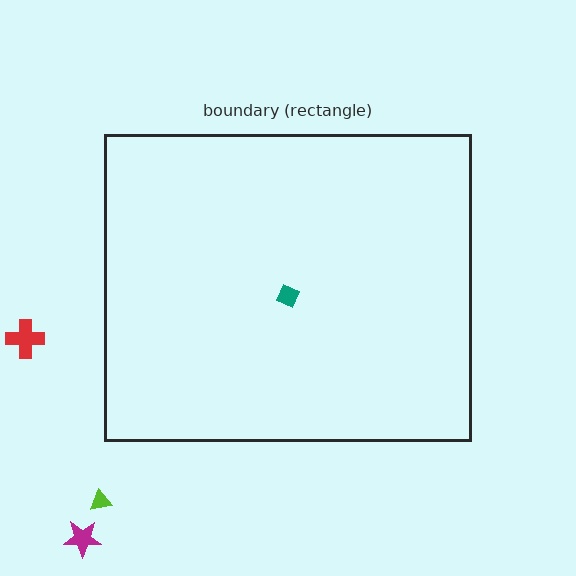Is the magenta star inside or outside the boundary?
Outside.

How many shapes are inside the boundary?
1 inside, 3 outside.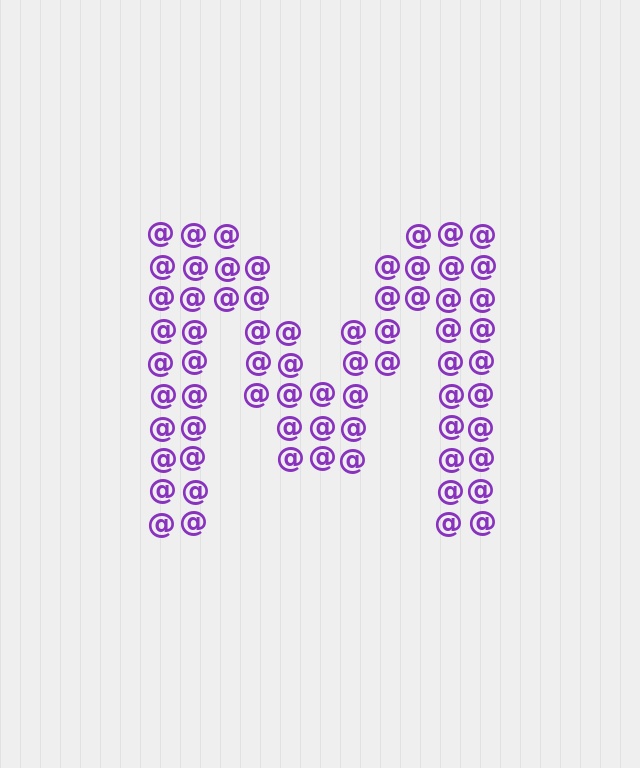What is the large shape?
The large shape is the letter M.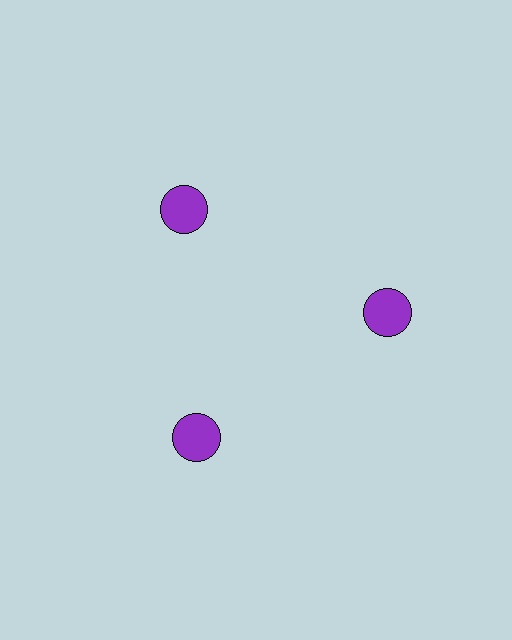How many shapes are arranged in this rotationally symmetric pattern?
There are 3 shapes, arranged in 3 groups of 1.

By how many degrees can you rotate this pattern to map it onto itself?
The pattern maps onto itself every 120 degrees of rotation.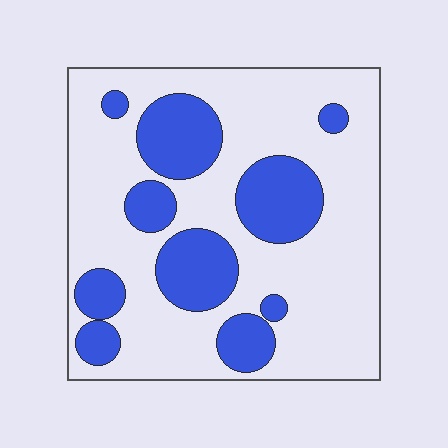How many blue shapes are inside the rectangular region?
10.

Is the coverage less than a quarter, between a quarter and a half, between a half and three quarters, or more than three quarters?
Between a quarter and a half.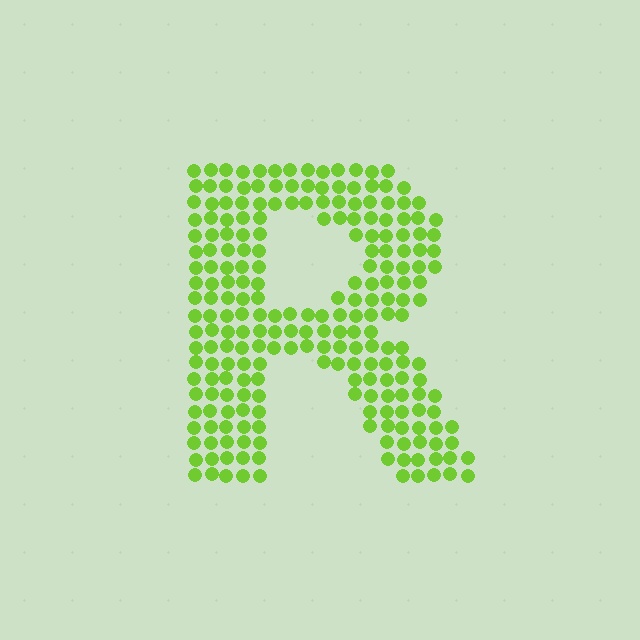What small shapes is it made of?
It is made of small circles.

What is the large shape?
The large shape is the letter R.